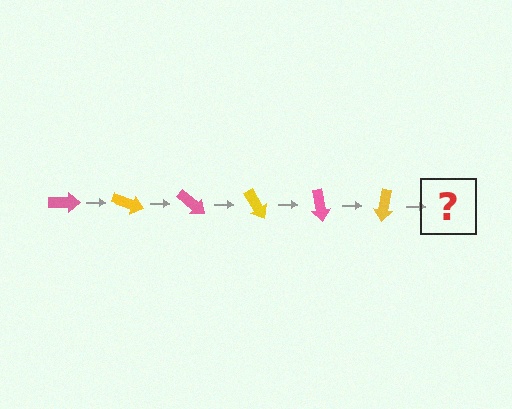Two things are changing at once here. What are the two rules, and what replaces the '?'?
The two rules are that it rotates 20 degrees each step and the color cycles through pink and yellow. The '?' should be a pink arrow, rotated 120 degrees from the start.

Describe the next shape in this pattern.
It should be a pink arrow, rotated 120 degrees from the start.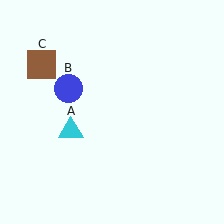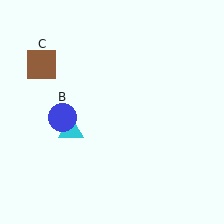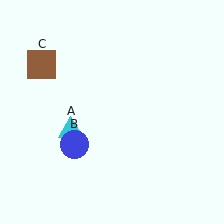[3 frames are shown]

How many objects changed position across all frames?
1 object changed position: blue circle (object B).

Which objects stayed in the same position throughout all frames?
Cyan triangle (object A) and brown square (object C) remained stationary.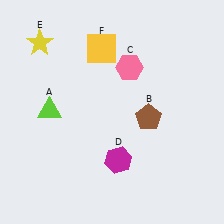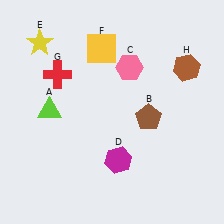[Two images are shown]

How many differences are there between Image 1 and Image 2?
There are 2 differences between the two images.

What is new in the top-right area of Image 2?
A brown hexagon (H) was added in the top-right area of Image 2.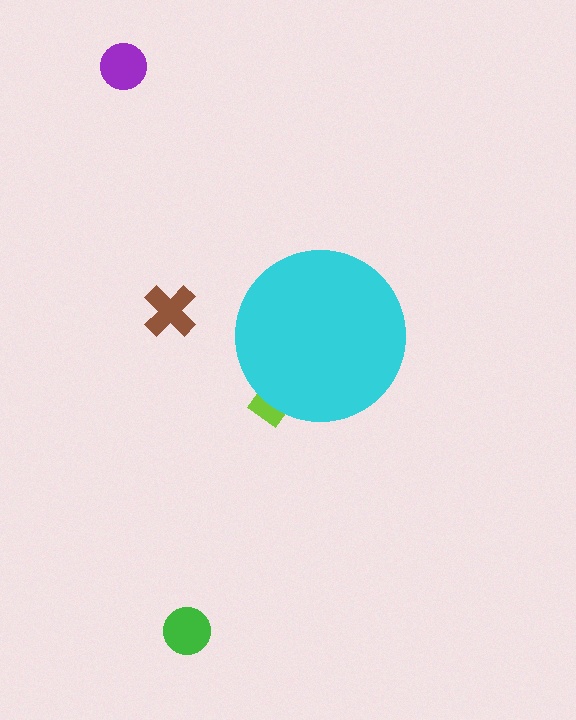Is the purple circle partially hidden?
No, the purple circle is fully visible.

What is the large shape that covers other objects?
A cyan circle.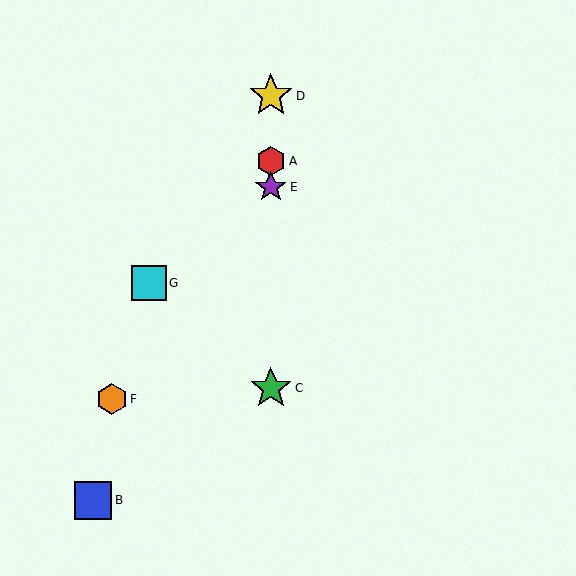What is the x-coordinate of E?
Object E is at x≈271.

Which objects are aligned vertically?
Objects A, C, D, E are aligned vertically.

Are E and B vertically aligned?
No, E is at x≈271 and B is at x≈93.